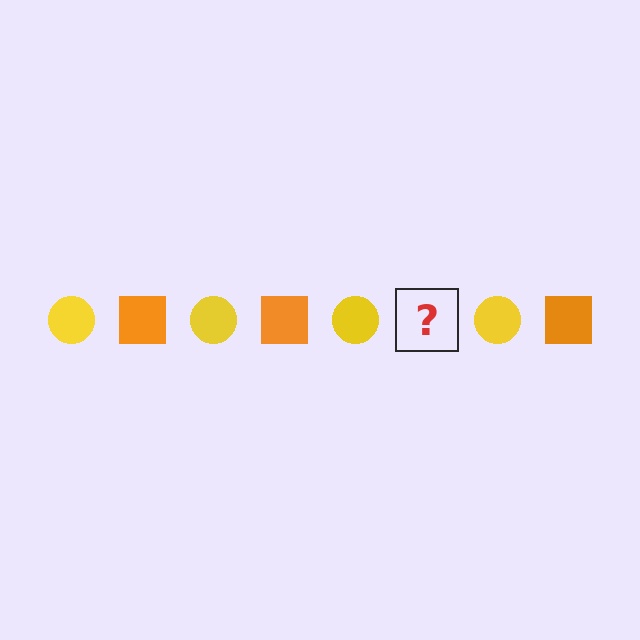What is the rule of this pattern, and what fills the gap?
The rule is that the pattern alternates between yellow circle and orange square. The gap should be filled with an orange square.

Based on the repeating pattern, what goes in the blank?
The blank should be an orange square.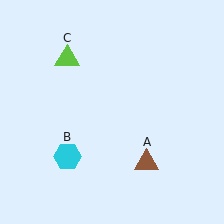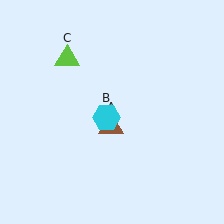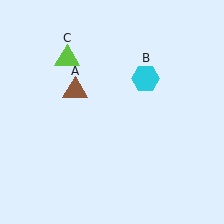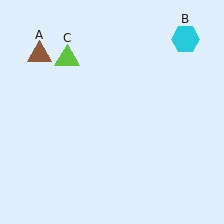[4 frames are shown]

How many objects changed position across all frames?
2 objects changed position: brown triangle (object A), cyan hexagon (object B).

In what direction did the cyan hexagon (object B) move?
The cyan hexagon (object B) moved up and to the right.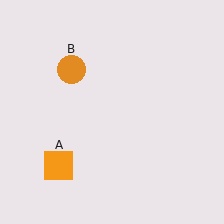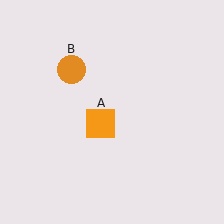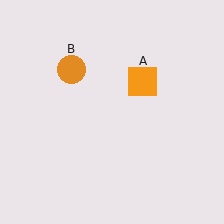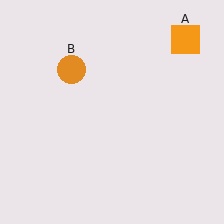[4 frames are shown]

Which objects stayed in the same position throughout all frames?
Orange circle (object B) remained stationary.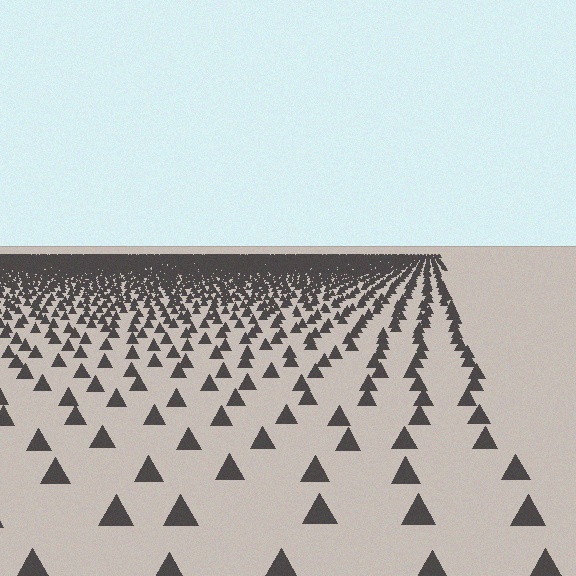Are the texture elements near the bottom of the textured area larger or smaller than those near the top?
Larger. Near the bottom, elements are closer to the viewer and appear at a bigger on-screen size.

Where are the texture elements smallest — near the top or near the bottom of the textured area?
Near the top.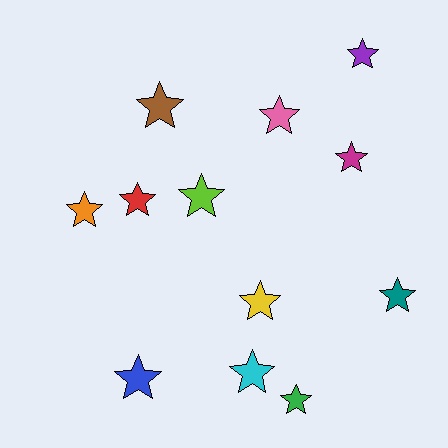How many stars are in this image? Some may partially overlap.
There are 12 stars.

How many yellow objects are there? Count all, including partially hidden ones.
There is 1 yellow object.